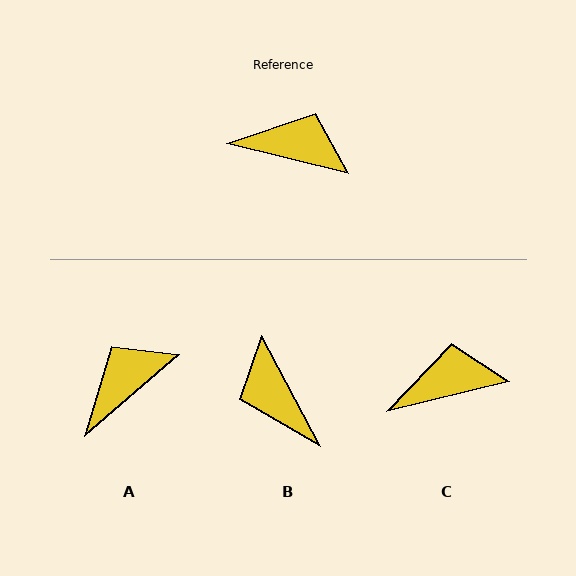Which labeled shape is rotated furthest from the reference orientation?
B, about 132 degrees away.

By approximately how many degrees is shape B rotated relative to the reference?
Approximately 132 degrees counter-clockwise.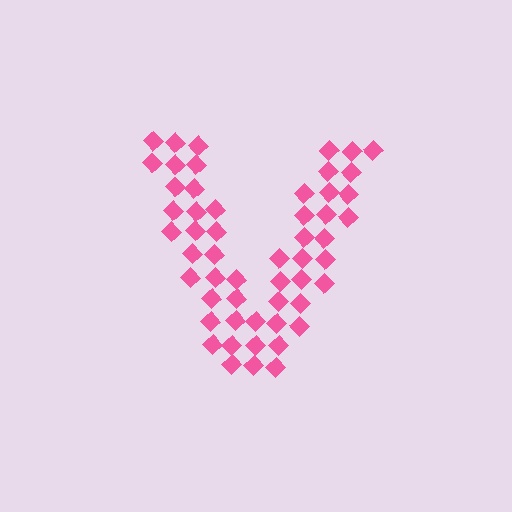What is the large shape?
The large shape is the letter V.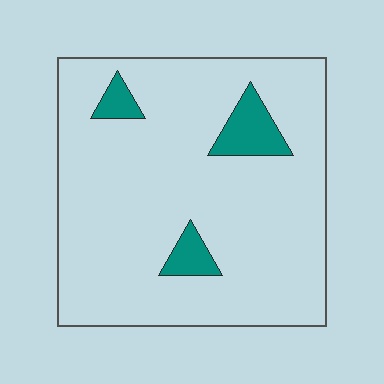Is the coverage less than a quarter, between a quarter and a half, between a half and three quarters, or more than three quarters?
Less than a quarter.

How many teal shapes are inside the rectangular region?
3.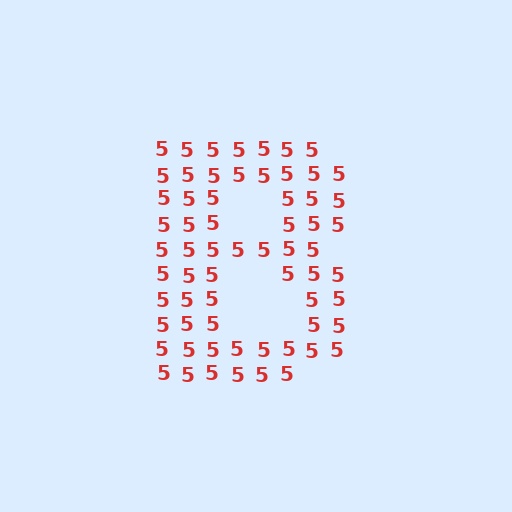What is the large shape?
The large shape is the letter B.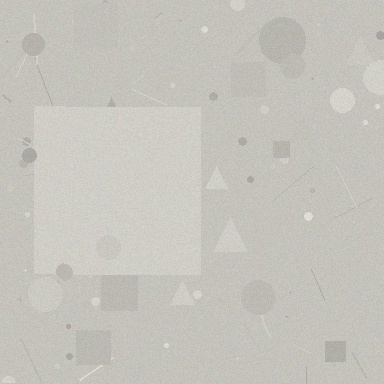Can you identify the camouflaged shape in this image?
The camouflaged shape is a square.